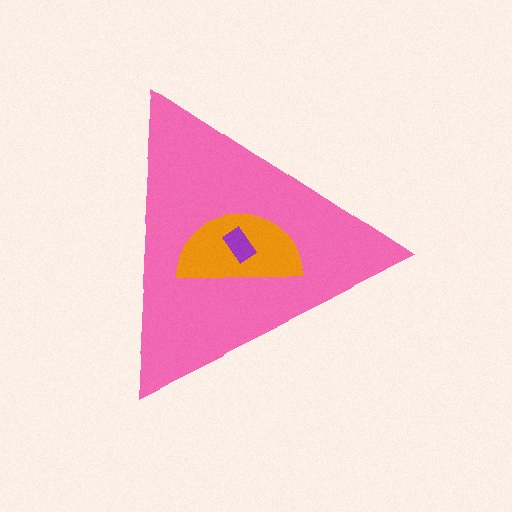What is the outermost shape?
The pink triangle.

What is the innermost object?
The purple rectangle.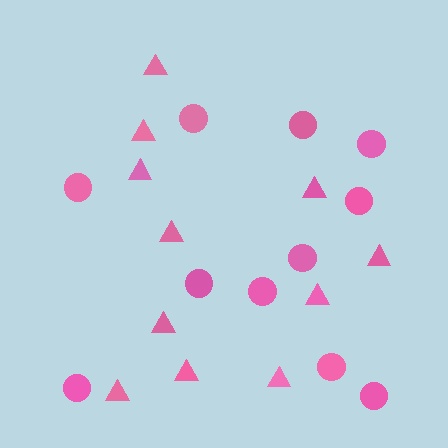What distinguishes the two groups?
There are 2 groups: one group of circles (11) and one group of triangles (11).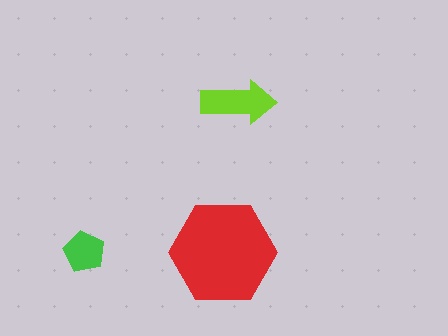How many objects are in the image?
There are 3 objects in the image.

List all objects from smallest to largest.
The green pentagon, the lime arrow, the red hexagon.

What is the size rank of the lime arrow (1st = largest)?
2nd.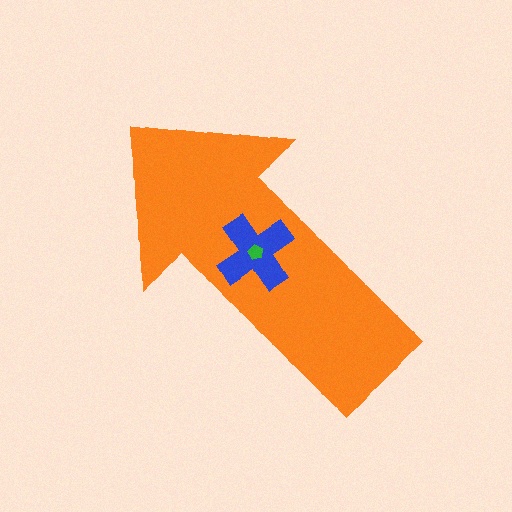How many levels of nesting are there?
3.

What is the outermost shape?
The orange arrow.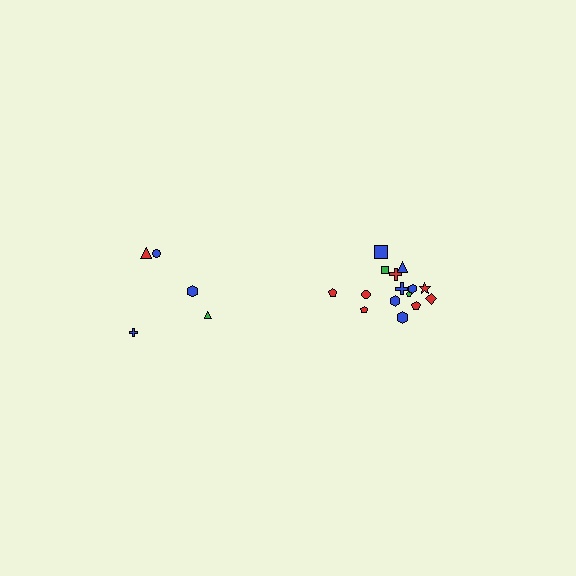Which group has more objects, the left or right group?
The right group.